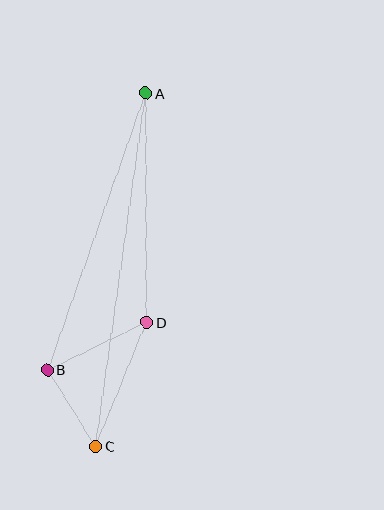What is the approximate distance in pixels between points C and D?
The distance between C and D is approximately 134 pixels.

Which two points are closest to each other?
Points B and C are closest to each other.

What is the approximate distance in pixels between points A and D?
The distance between A and D is approximately 229 pixels.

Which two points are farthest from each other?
Points A and C are farthest from each other.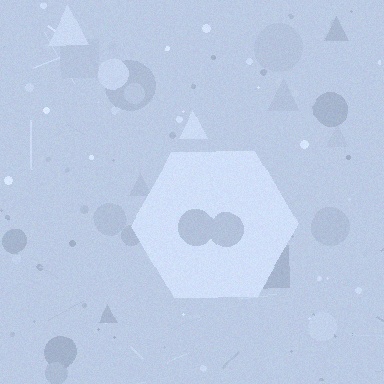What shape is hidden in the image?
A hexagon is hidden in the image.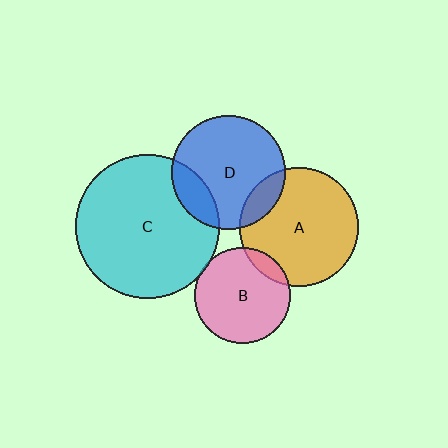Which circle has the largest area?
Circle C (cyan).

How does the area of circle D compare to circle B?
Approximately 1.4 times.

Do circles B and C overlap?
Yes.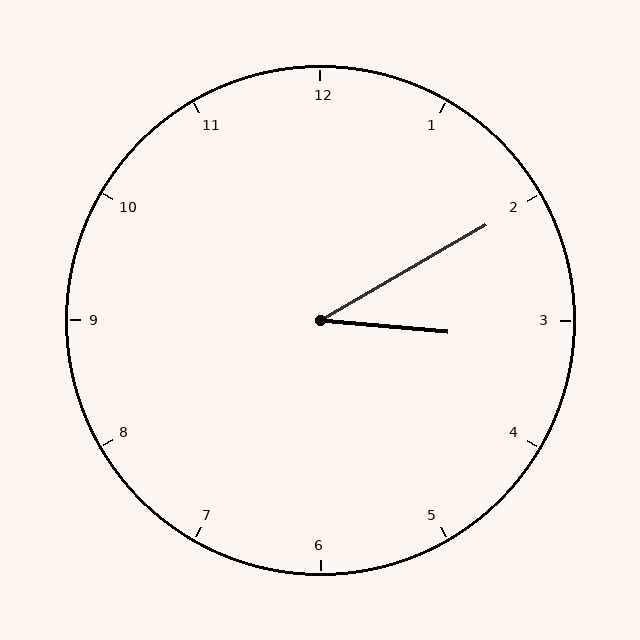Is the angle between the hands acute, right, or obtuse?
It is acute.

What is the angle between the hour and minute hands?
Approximately 35 degrees.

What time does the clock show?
3:10.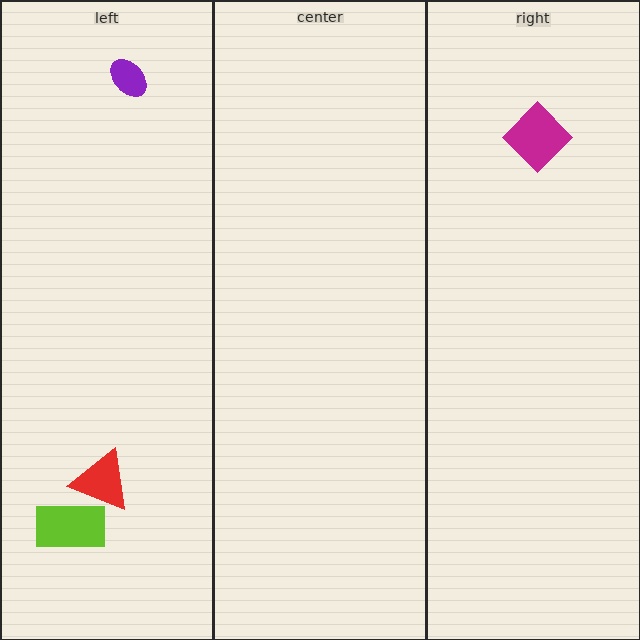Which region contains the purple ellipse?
The left region.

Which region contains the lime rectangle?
The left region.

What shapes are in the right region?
The magenta diamond.